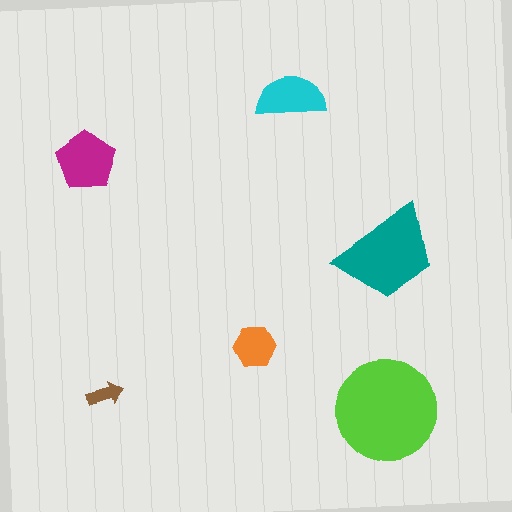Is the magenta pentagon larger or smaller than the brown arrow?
Larger.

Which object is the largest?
The lime circle.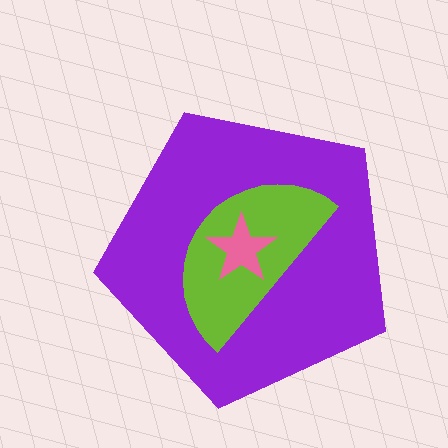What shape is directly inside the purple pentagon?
The lime semicircle.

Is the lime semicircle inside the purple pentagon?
Yes.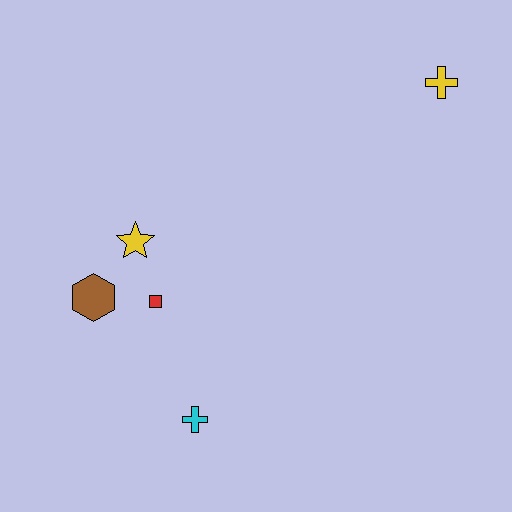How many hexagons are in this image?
There is 1 hexagon.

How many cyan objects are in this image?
There is 1 cyan object.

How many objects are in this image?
There are 5 objects.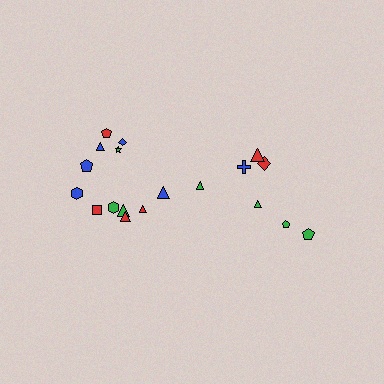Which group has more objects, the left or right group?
The left group.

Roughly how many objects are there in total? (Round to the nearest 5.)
Roughly 20 objects in total.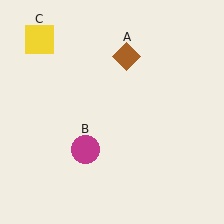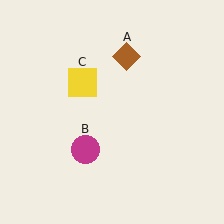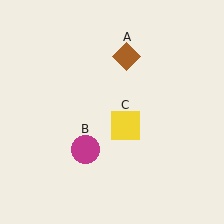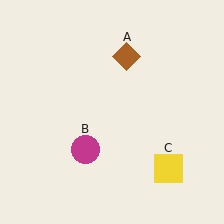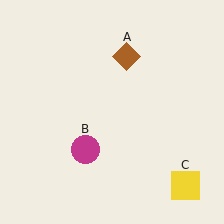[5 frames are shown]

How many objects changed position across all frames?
1 object changed position: yellow square (object C).